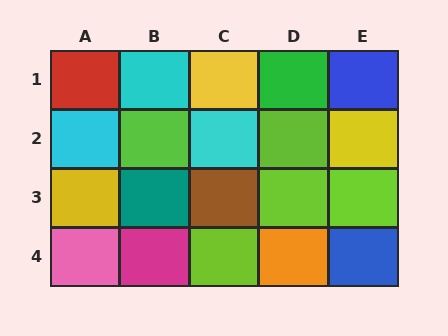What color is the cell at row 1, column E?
Blue.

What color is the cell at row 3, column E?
Lime.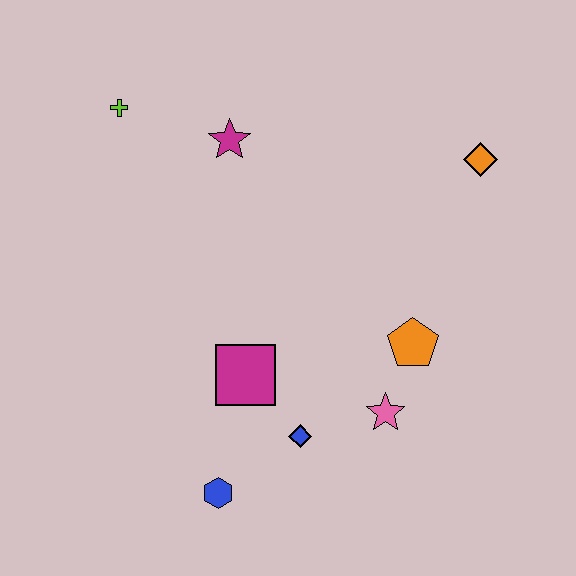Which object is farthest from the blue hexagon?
The orange diamond is farthest from the blue hexagon.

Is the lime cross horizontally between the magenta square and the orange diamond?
No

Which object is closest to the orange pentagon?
The pink star is closest to the orange pentagon.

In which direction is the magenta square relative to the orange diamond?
The magenta square is to the left of the orange diamond.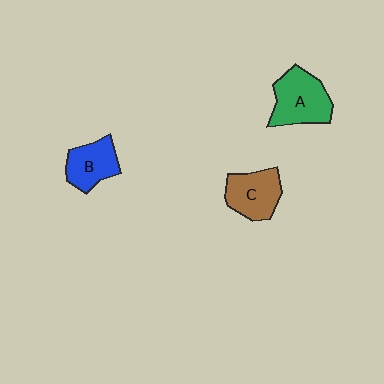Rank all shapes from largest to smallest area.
From largest to smallest: A (green), C (brown), B (blue).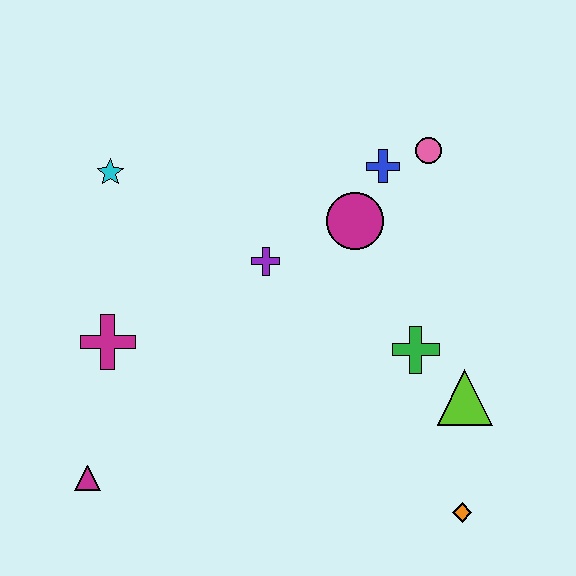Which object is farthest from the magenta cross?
The orange diamond is farthest from the magenta cross.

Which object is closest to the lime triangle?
The green cross is closest to the lime triangle.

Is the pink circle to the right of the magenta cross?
Yes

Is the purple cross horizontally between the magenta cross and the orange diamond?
Yes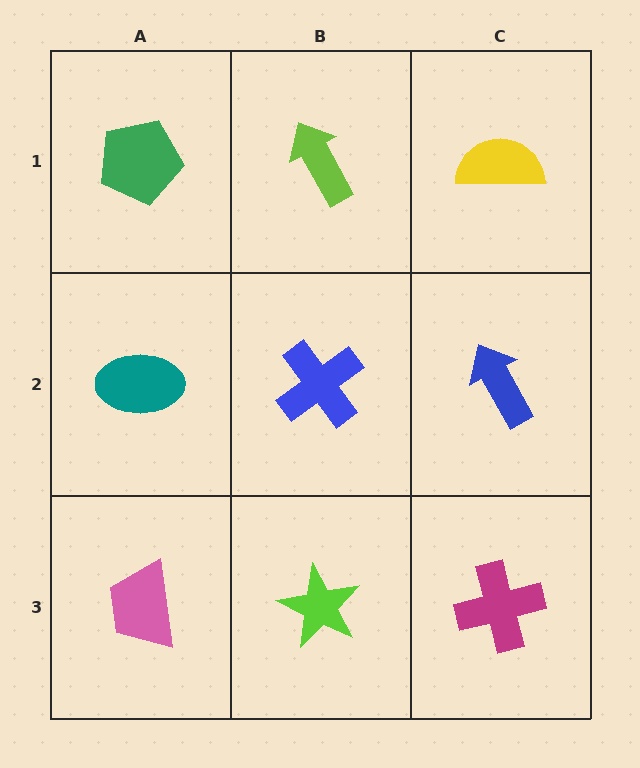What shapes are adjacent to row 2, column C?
A yellow semicircle (row 1, column C), a magenta cross (row 3, column C), a blue cross (row 2, column B).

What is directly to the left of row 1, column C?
A lime arrow.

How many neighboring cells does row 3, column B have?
3.